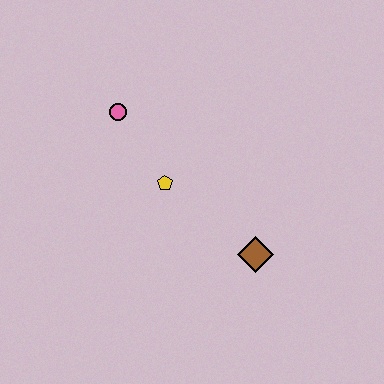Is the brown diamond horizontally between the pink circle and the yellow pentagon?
No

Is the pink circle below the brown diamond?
No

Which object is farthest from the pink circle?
The brown diamond is farthest from the pink circle.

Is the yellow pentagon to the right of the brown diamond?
No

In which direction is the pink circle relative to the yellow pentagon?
The pink circle is above the yellow pentagon.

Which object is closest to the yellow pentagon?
The pink circle is closest to the yellow pentagon.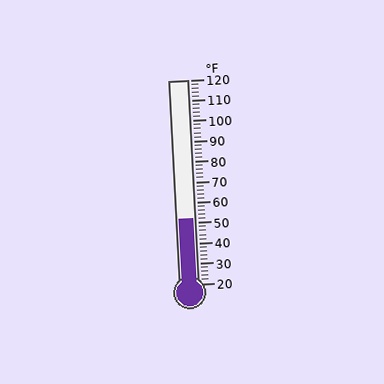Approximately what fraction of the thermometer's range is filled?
The thermometer is filled to approximately 30% of its range.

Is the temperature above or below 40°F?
The temperature is above 40°F.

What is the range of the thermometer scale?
The thermometer scale ranges from 20°F to 120°F.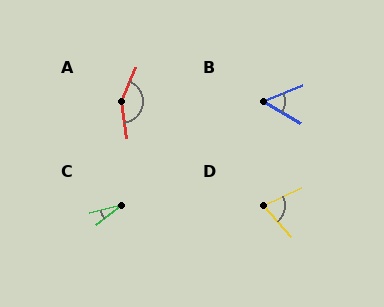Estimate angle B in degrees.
Approximately 53 degrees.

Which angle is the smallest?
C, at approximately 25 degrees.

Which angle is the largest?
A, at approximately 147 degrees.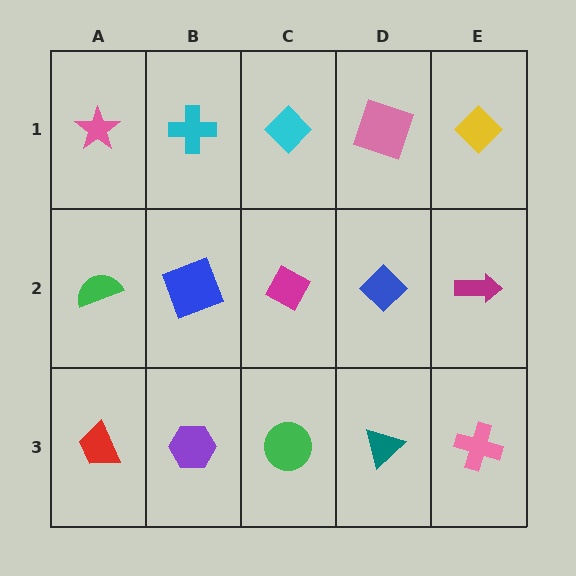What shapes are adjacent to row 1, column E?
A magenta arrow (row 2, column E), a pink square (row 1, column D).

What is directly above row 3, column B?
A blue square.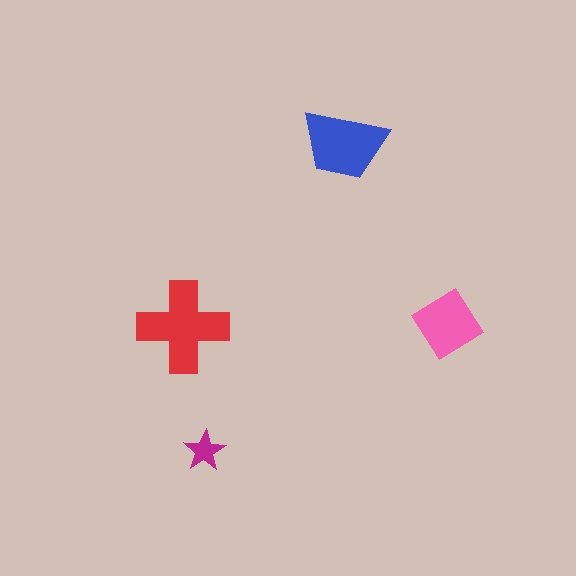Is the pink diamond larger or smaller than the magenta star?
Larger.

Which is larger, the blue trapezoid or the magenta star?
The blue trapezoid.